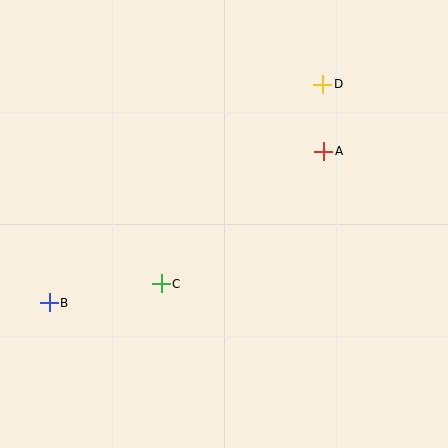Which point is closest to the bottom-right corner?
Point A is closest to the bottom-right corner.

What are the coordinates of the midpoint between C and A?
The midpoint between C and A is at (242, 218).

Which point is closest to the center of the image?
Point C at (161, 284) is closest to the center.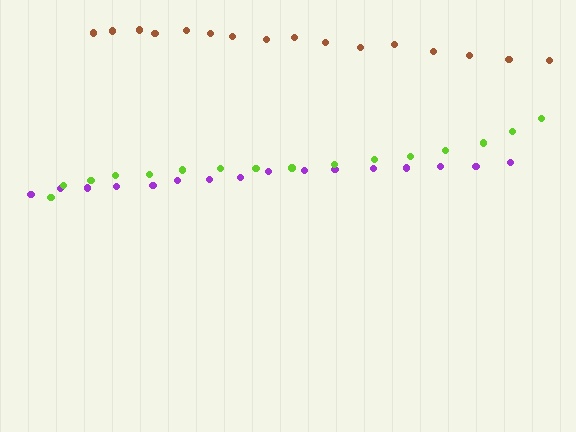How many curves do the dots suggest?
There are 3 distinct paths.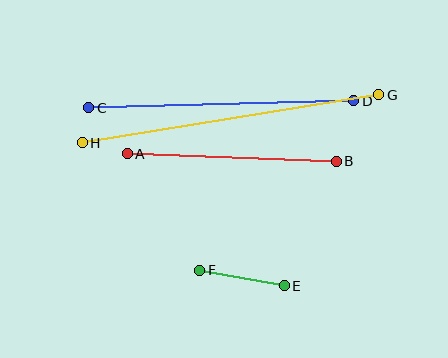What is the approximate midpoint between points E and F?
The midpoint is at approximately (242, 278) pixels.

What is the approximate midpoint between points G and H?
The midpoint is at approximately (231, 119) pixels.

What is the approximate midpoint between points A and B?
The midpoint is at approximately (232, 157) pixels.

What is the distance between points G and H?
The distance is approximately 301 pixels.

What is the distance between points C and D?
The distance is approximately 265 pixels.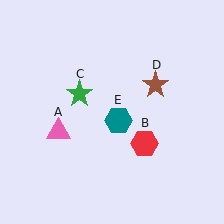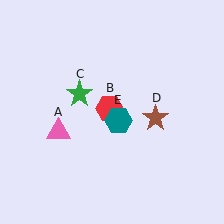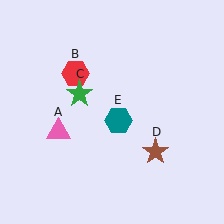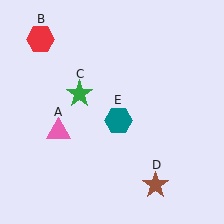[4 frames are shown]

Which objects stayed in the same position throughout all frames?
Pink triangle (object A) and green star (object C) and teal hexagon (object E) remained stationary.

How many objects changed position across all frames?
2 objects changed position: red hexagon (object B), brown star (object D).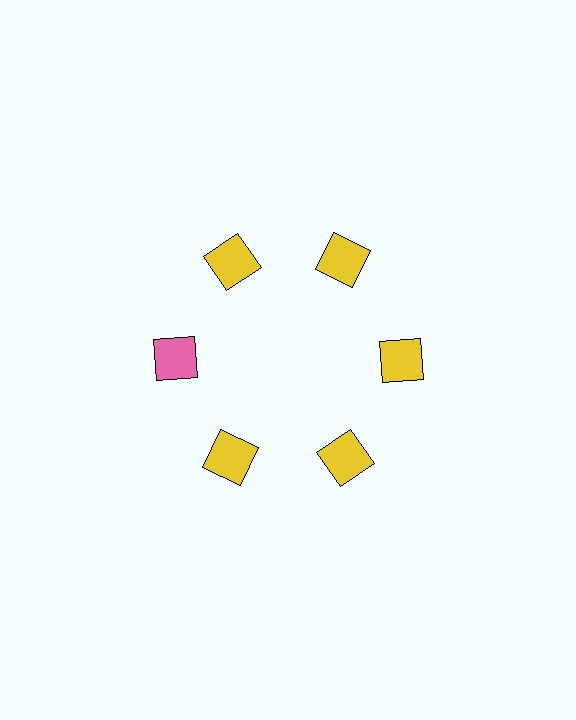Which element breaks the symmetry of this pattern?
The pink square at roughly the 9 o'clock position breaks the symmetry. All other shapes are yellow squares.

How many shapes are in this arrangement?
There are 6 shapes arranged in a ring pattern.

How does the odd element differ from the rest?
It has a different color: pink instead of yellow.